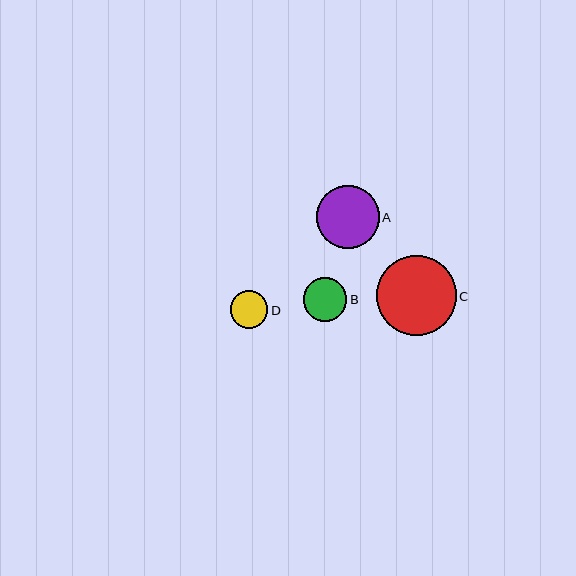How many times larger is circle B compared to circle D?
Circle B is approximately 1.2 times the size of circle D.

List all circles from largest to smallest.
From largest to smallest: C, A, B, D.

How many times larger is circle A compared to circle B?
Circle A is approximately 1.4 times the size of circle B.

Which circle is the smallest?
Circle D is the smallest with a size of approximately 38 pixels.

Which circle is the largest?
Circle C is the largest with a size of approximately 80 pixels.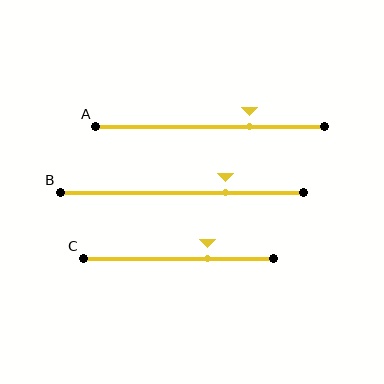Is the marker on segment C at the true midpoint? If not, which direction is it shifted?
No, the marker on segment C is shifted to the right by about 15% of the segment length.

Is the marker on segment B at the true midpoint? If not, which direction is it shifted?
No, the marker on segment B is shifted to the right by about 18% of the segment length.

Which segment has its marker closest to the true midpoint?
Segment C has its marker closest to the true midpoint.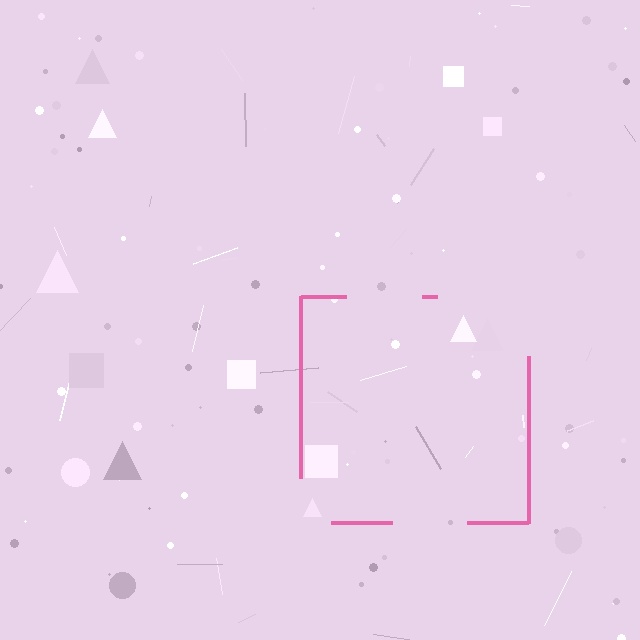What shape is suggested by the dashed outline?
The dashed outline suggests a square.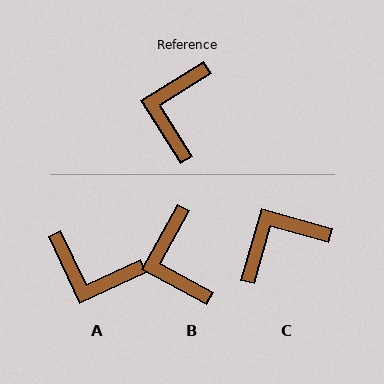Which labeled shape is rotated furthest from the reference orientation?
A, about 83 degrees away.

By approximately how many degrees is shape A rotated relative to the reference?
Approximately 83 degrees counter-clockwise.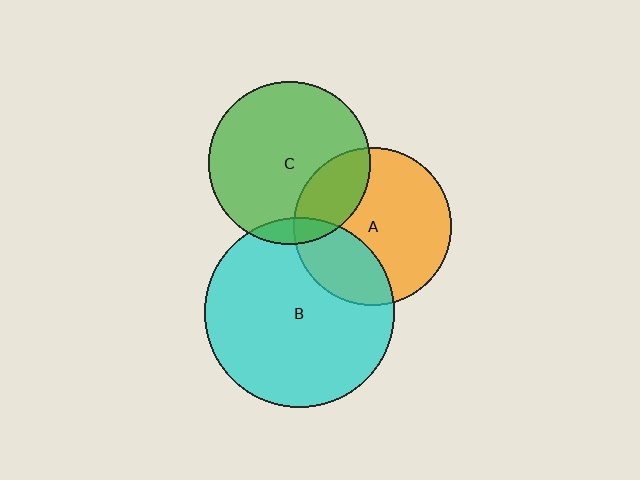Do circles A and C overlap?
Yes.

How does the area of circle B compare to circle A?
Approximately 1.4 times.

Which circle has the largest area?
Circle B (cyan).